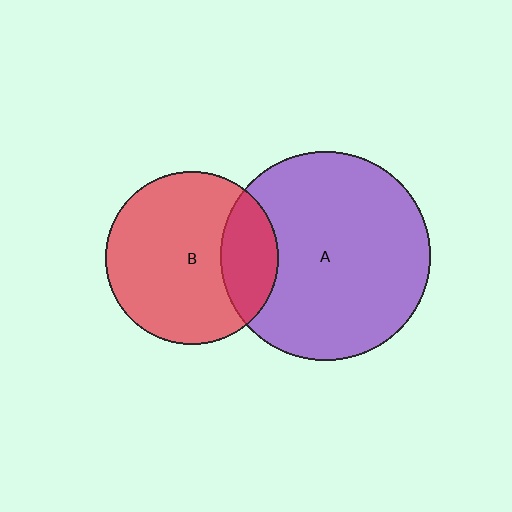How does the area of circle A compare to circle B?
Approximately 1.5 times.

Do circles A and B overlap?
Yes.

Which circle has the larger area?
Circle A (purple).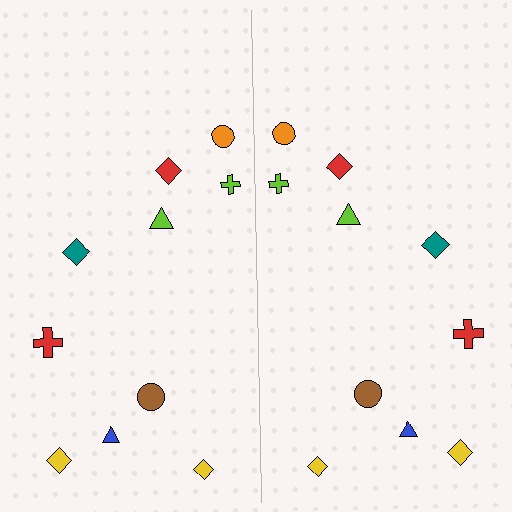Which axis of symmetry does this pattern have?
The pattern has a vertical axis of symmetry running through the center of the image.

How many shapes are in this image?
There are 20 shapes in this image.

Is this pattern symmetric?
Yes, this pattern has bilateral (reflection) symmetry.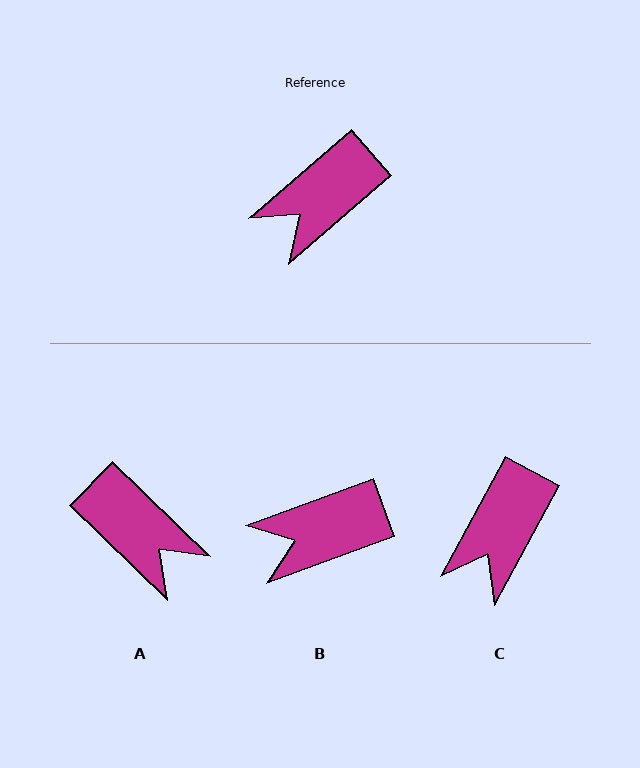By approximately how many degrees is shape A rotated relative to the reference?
Approximately 95 degrees counter-clockwise.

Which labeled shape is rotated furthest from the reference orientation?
A, about 95 degrees away.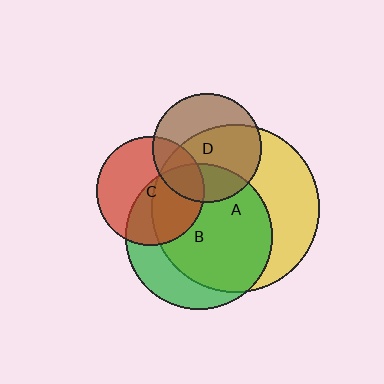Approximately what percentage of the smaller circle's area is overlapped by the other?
Approximately 50%.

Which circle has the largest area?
Circle A (yellow).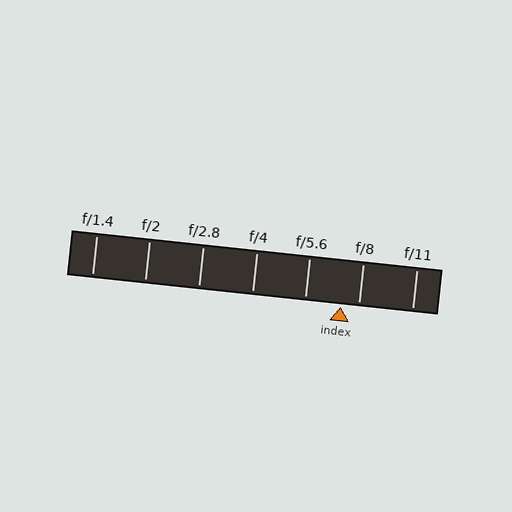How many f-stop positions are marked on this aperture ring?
There are 7 f-stop positions marked.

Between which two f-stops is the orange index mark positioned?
The index mark is between f/5.6 and f/8.